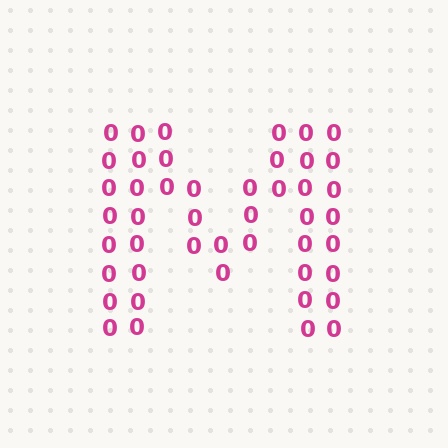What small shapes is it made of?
It is made of small digit 0's.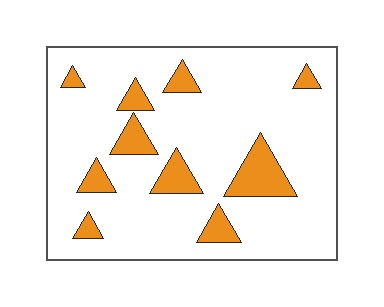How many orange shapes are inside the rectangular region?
10.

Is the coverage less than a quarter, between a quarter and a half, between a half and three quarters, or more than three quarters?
Less than a quarter.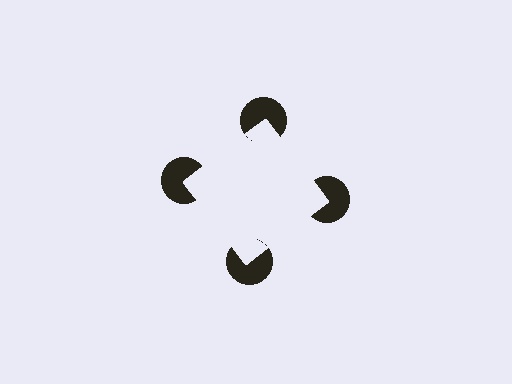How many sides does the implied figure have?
4 sides.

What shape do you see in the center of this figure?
An illusory square — its edges are inferred from the aligned wedge cuts in the pac-man discs, not physically drawn.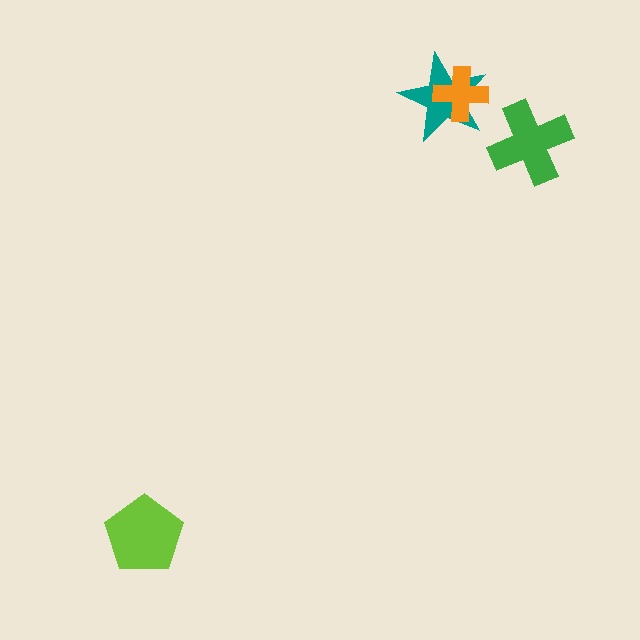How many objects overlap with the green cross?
0 objects overlap with the green cross.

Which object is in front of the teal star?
The orange cross is in front of the teal star.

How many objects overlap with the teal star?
1 object overlaps with the teal star.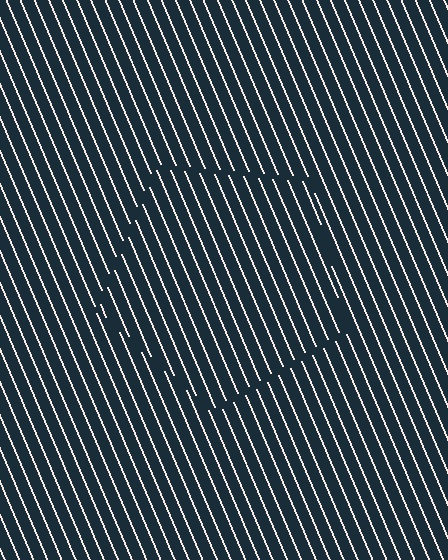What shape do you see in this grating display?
An illusory pentagon. The interior of the shape contains the same grating, shifted by half a period — the contour is defined by the phase discontinuity where line-ends from the inner and outer gratings abut.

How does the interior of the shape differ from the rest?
The interior of the shape contains the same grating, shifted by half a period — the contour is defined by the phase discontinuity where line-ends from the inner and outer gratings abut.